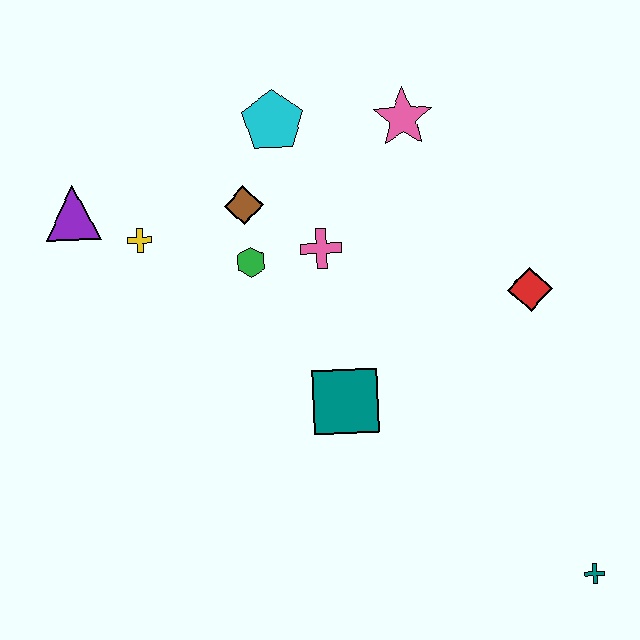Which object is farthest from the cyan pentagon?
The teal cross is farthest from the cyan pentagon.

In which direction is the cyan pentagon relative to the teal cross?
The cyan pentagon is above the teal cross.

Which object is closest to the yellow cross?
The purple triangle is closest to the yellow cross.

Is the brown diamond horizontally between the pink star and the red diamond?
No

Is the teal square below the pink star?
Yes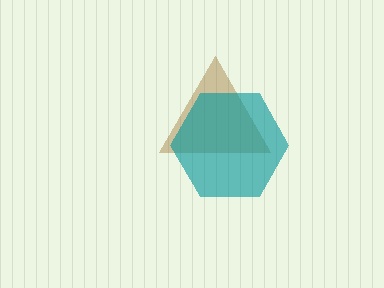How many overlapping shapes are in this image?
There are 2 overlapping shapes in the image.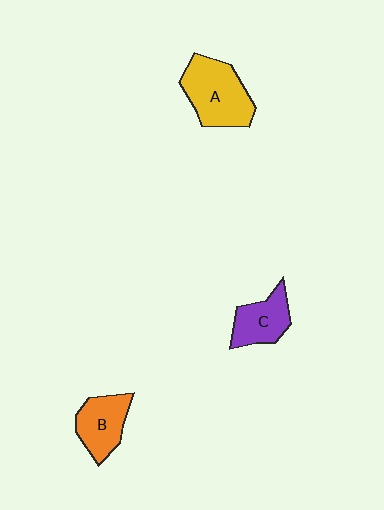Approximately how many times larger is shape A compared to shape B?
Approximately 1.4 times.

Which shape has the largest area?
Shape A (yellow).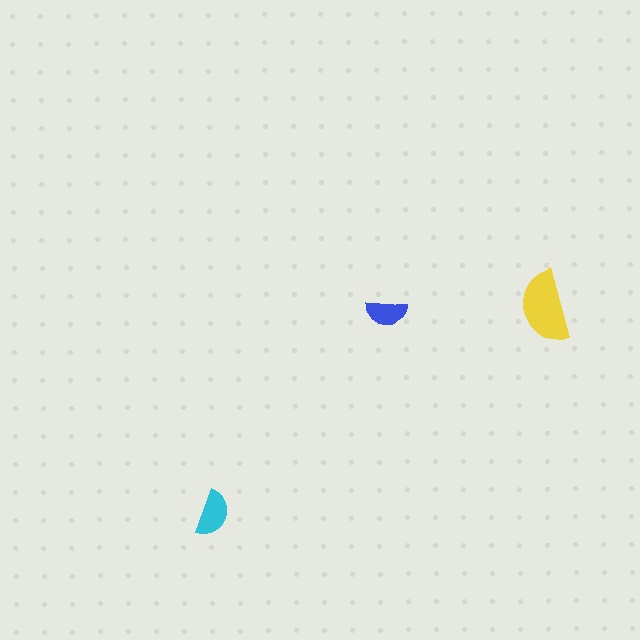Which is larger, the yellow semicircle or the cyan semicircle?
The yellow one.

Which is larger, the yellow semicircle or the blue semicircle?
The yellow one.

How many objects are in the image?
There are 3 objects in the image.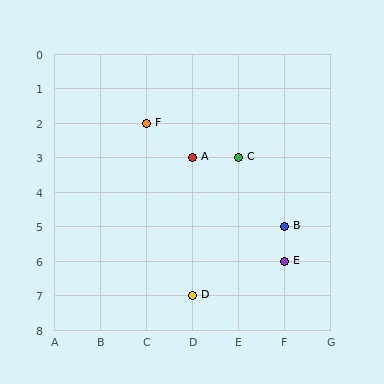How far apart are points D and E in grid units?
Points D and E are 2 columns and 1 row apart (about 2.2 grid units diagonally).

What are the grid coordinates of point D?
Point D is at grid coordinates (D, 7).